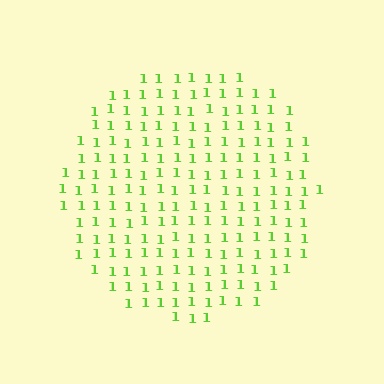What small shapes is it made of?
It is made of small digit 1's.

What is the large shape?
The large shape is a circle.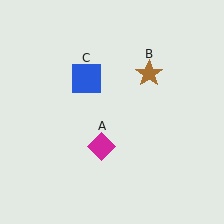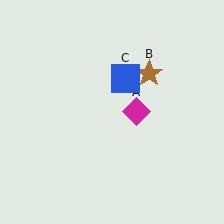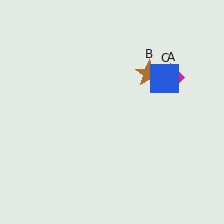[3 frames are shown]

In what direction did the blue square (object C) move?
The blue square (object C) moved right.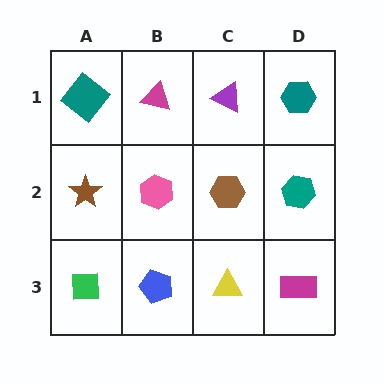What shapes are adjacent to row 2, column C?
A purple triangle (row 1, column C), a yellow triangle (row 3, column C), a pink hexagon (row 2, column B), a teal hexagon (row 2, column D).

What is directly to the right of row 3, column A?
A blue pentagon.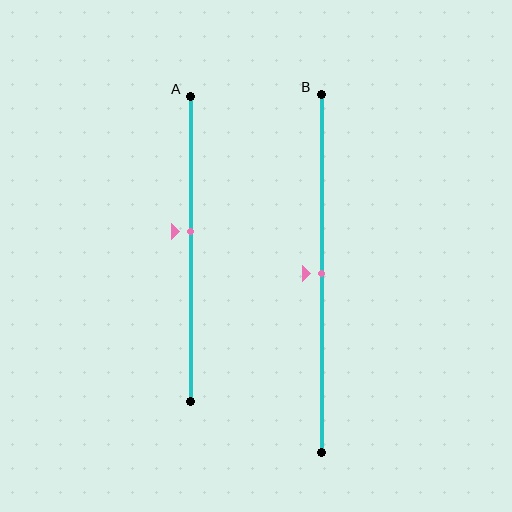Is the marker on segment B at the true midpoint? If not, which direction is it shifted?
Yes, the marker on segment B is at the true midpoint.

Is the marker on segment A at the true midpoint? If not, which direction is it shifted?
No, the marker on segment A is shifted upward by about 6% of the segment length.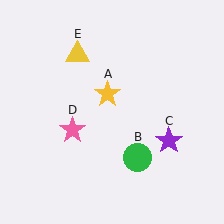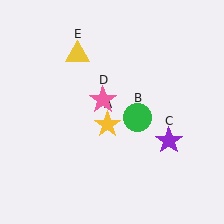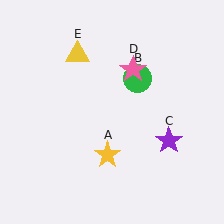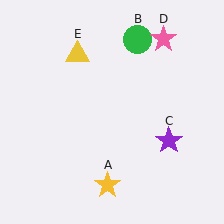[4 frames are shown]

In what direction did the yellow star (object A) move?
The yellow star (object A) moved down.